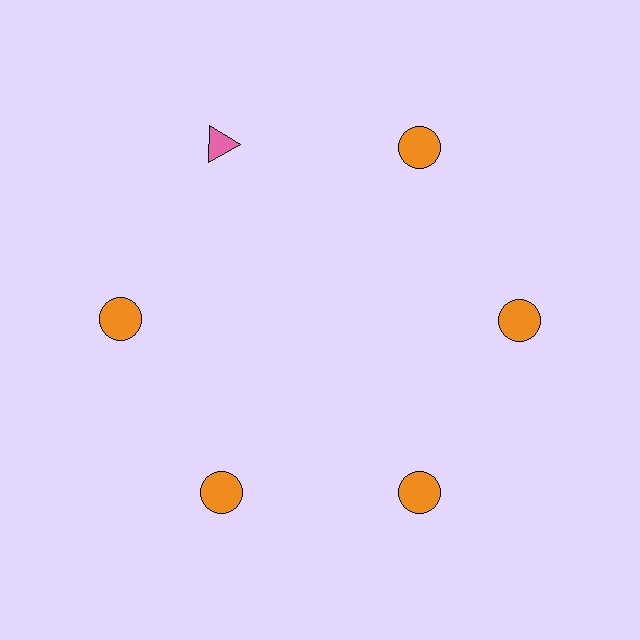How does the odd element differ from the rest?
It differs in both color (pink instead of orange) and shape (triangle instead of circle).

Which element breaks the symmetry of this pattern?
The pink triangle at roughly the 11 o'clock position breaks the symmetry. All other shapes are orange circles.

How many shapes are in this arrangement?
There are 6 shapes arranged in a ring pattern.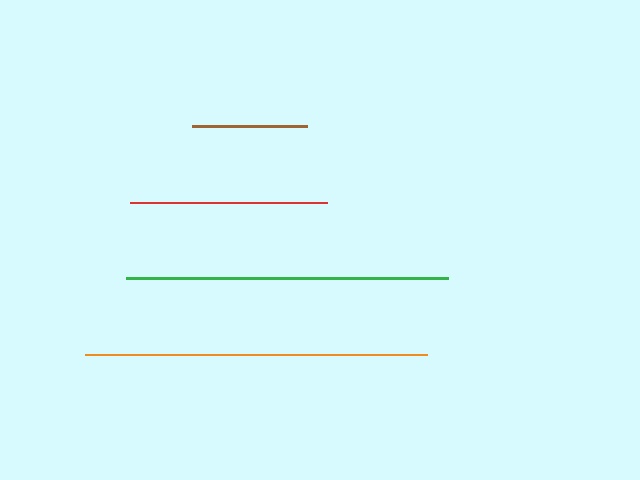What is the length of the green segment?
The green segment is approximately 322 pixels long.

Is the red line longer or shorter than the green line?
The green line is longer than the red line.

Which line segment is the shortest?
The brown line is the shortest at approximately 115 pixels.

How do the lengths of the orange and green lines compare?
The orange and green lines are approximately the same length.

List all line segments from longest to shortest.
From longest to shortest: orange, green, red, brown.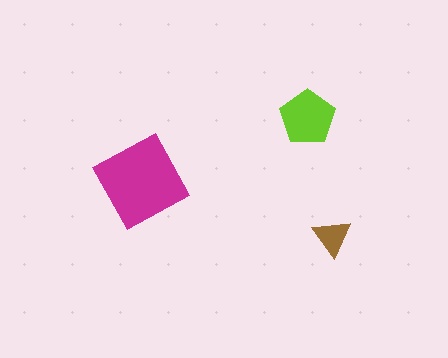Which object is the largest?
The magenta diamond.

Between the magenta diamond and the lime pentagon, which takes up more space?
The magenta diamond.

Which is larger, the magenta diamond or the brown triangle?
The magenta diamond.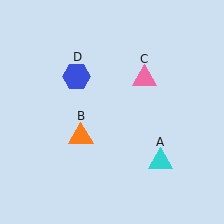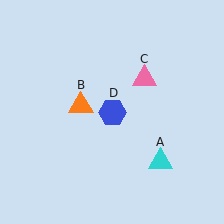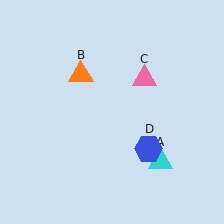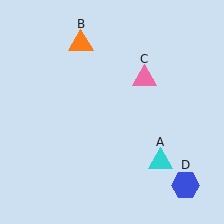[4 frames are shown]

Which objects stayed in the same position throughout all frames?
Cyan triangle (object A) and pink triangle (object C) remained stationary.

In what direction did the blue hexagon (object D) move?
The blue hexagon (object D) moved down and to the right.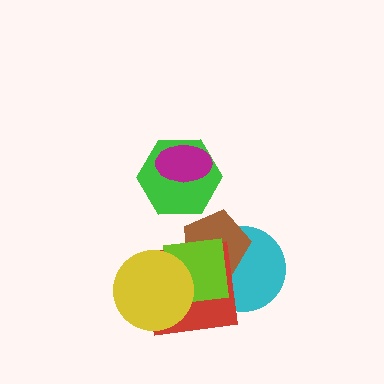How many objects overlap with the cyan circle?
3 objects overlap with the cyan circle.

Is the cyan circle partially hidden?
Yes, it is partially covered by another shape.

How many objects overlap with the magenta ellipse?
1 object overlaps with the magenta ellipse.